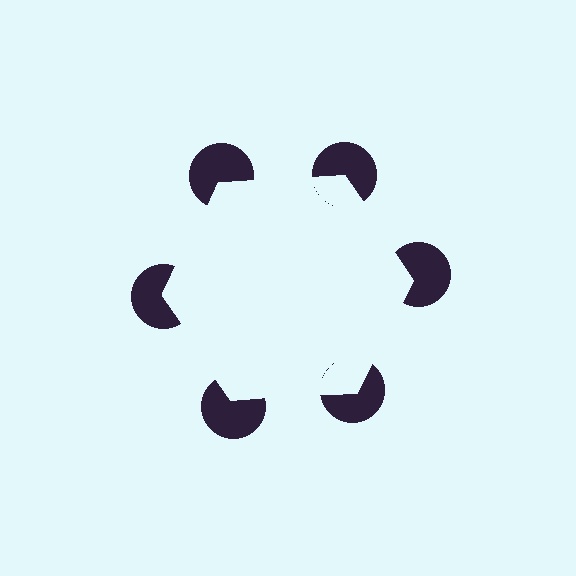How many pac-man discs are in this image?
There are 6 — one at each vertex of the illusory hexagon.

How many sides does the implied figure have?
6 sides.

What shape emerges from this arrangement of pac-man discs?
An illusory hexagon — its edges are inferred from the aligned wedge cuts in the pac-man discs, not physically drawn.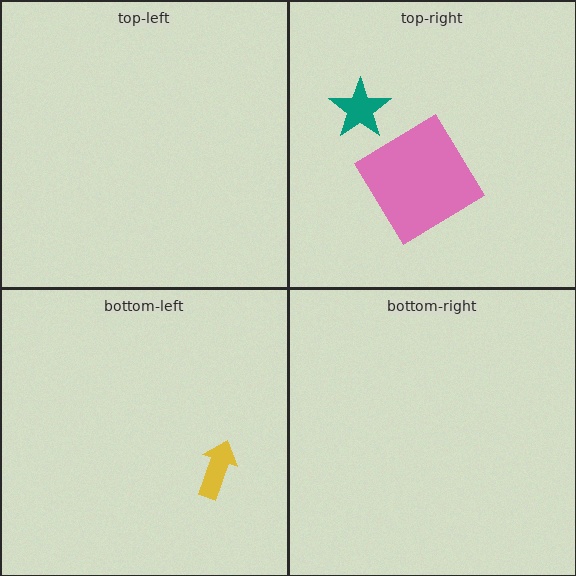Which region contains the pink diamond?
The top-right region.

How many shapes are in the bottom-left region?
1.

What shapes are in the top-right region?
The teal star, the pink diamond.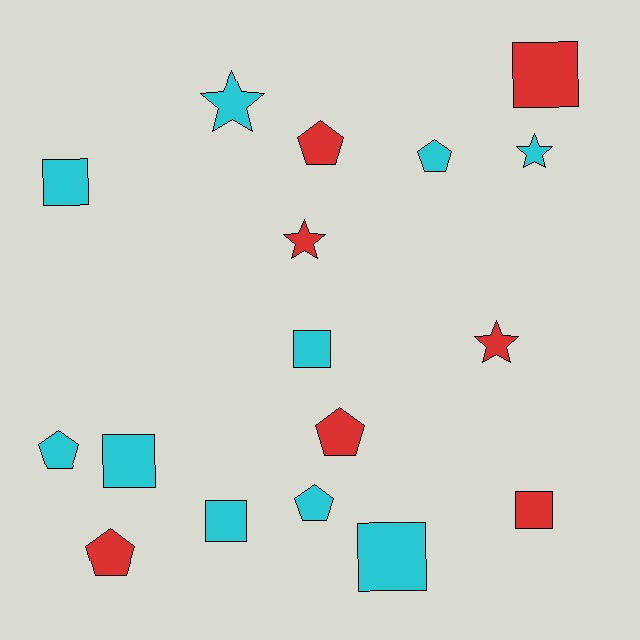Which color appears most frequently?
Cyan, with 10 objects.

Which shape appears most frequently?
Square, with 7 objects.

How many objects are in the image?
There are 17 objects.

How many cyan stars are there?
There are 2 cyan stars.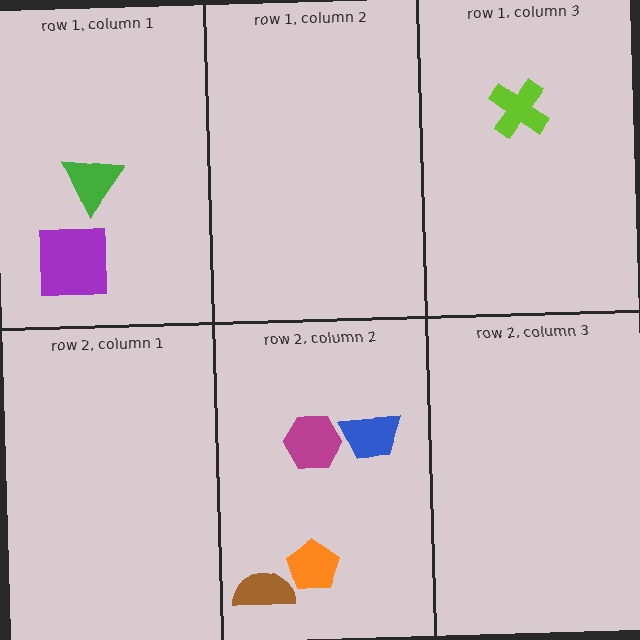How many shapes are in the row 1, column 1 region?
2.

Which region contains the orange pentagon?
The row 2, column 2 region.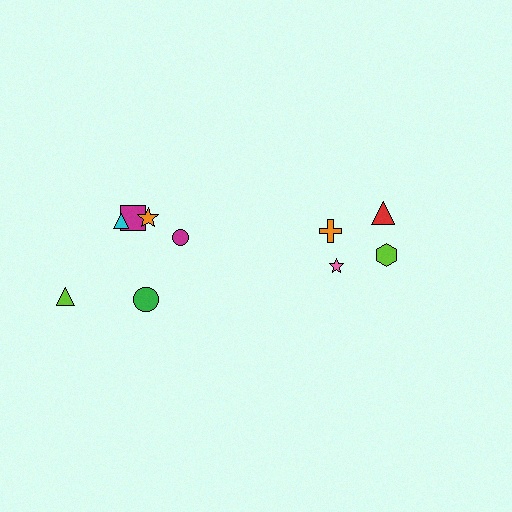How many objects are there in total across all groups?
There are 10 objects.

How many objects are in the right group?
There are 4 objects.